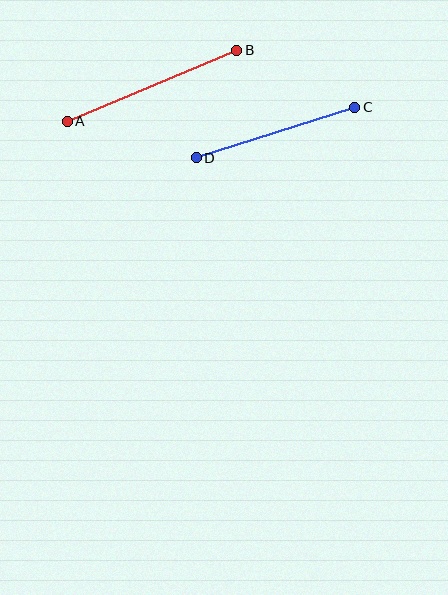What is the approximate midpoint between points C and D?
The midpoint is at approximately (276, 132) pixels.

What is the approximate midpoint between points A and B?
The midpoint is at approximately (152, 86) pixels.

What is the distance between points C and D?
The distance is approximately 166 pixels.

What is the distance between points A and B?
The distance is approximately 183 pixels.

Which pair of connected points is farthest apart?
Points A and B are farthest apart.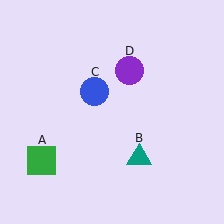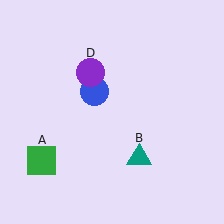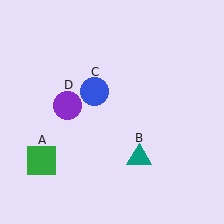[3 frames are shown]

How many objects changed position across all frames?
1 object changed position: purple circle (object D).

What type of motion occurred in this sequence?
The purple circle (object D) rotated counterclockwise around the center of the scene.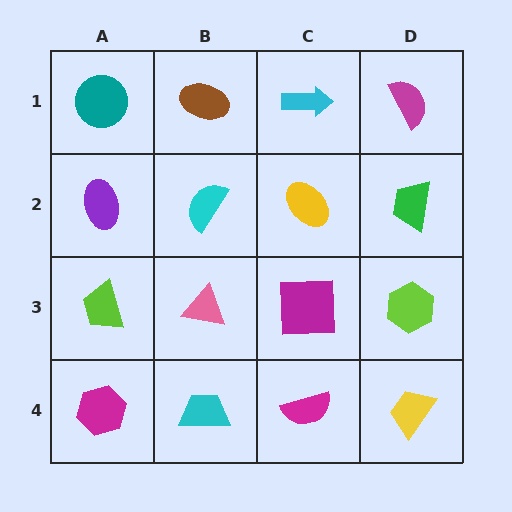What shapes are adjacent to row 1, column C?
A yellow ellipse (row 2, column C), a brown ellipse (row 1, column B), a magenta semicircle (row 1, column D).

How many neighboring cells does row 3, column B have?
4.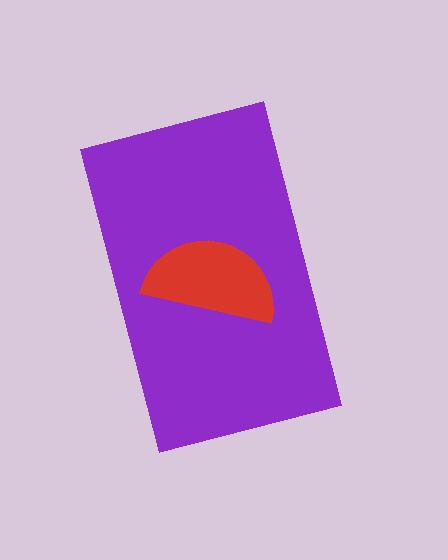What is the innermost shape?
The red semicircle.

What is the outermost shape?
The purple rectangle.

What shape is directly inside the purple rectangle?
The red semicircle.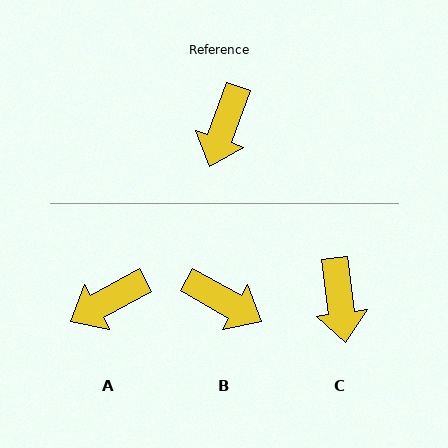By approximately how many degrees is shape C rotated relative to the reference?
Approximately 27 degrees counter-clockwise.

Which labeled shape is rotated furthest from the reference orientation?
B, about 80 degrees away.